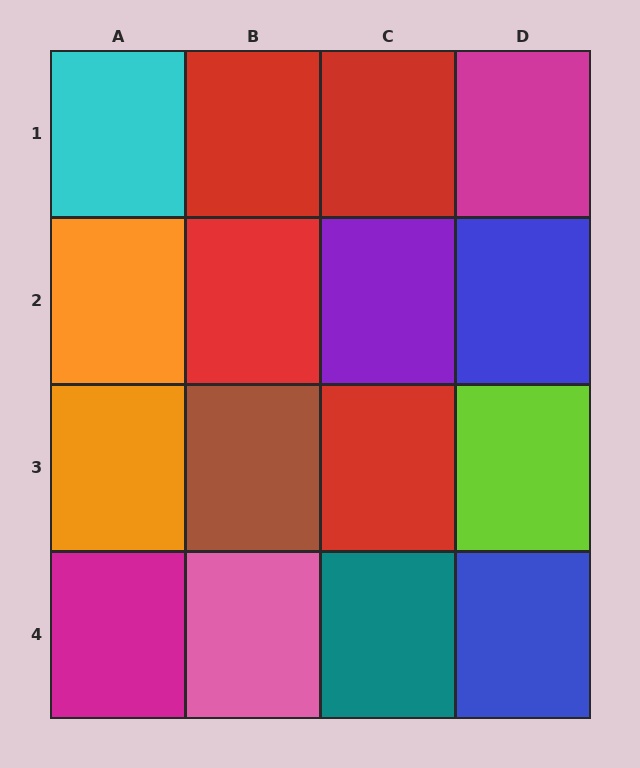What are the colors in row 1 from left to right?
Cyan, red, red, magenta.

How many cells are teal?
1 cell is teal.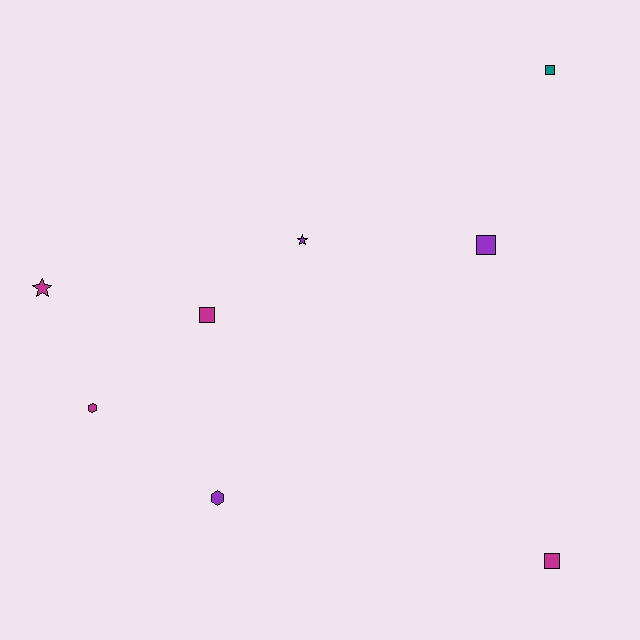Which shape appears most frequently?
Square, with 4 objects.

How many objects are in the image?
There are 8 objects.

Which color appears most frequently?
Magenta, with 4 objects.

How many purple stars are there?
There is 1 purple star.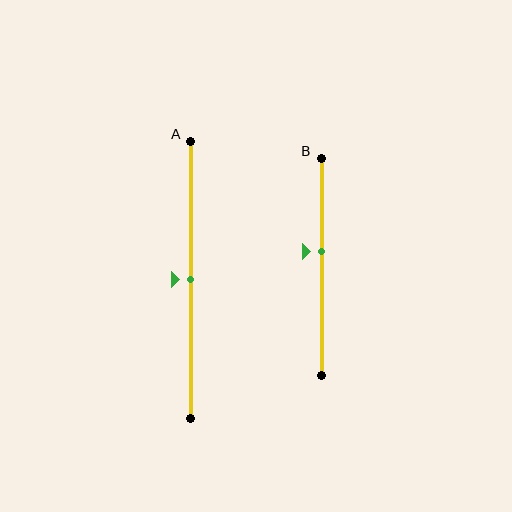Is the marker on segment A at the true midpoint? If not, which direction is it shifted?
Yes, the marker on segment A is at the true midpoint.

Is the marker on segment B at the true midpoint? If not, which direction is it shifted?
No, the marker on segment B is shifted upward by about 7% of the segment length.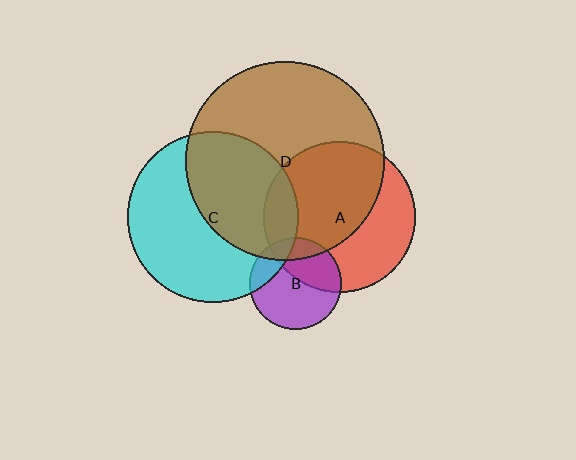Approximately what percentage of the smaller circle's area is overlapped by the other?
Approximately 45%.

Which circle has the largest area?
Circle D (brown).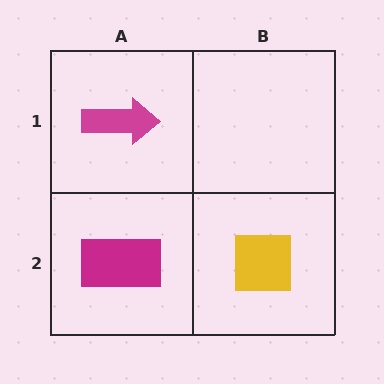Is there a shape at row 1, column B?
No, that cell is empty.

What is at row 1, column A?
A magenta arrow.